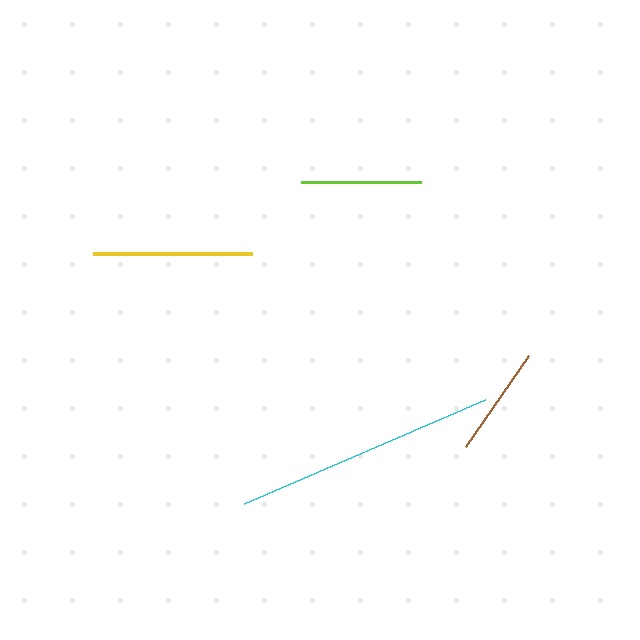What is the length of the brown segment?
The brown segment is approximately 111 pixels long.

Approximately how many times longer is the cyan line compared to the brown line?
The cyan line is approximately 2.4 times the length of the brown line.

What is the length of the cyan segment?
The cyan segment is approximately 263 pixels long.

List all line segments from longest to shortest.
From longest to shortest: cyan, yellow, lime, brown.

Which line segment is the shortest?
The brown line is the shortest at approximately 111 pixels.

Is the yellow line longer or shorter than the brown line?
The yellow line is longer than the brown line.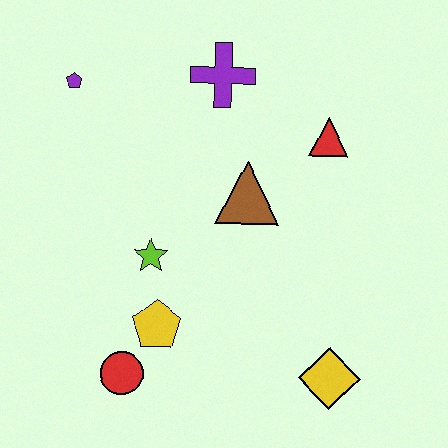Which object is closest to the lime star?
The yellow pentagon is closest to the lime star.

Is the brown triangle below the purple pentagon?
Yes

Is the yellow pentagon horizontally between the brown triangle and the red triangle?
No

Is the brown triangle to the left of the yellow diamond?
Yes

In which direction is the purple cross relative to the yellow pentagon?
The purple cross is above the yellow pentagon.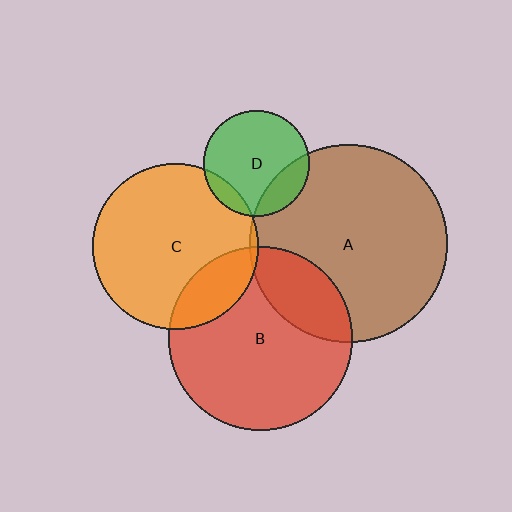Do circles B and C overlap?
Yes.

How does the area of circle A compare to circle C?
Approximately 1.4 times.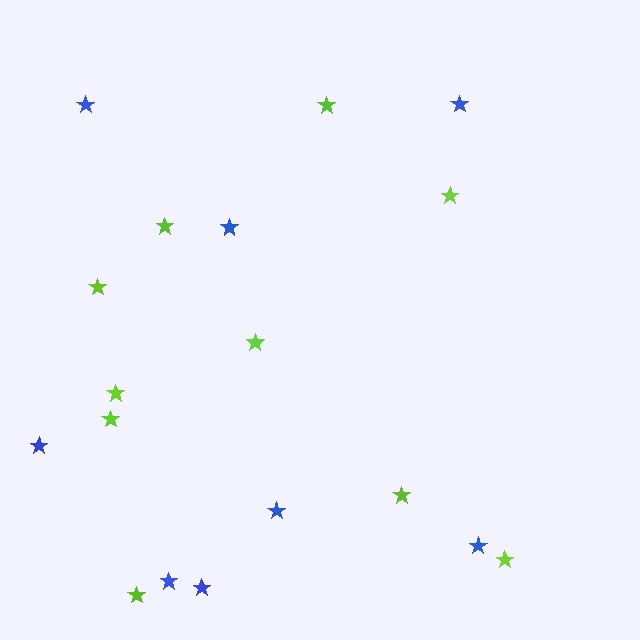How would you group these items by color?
There are 2 groups: one group of blue stars (8) and one group of lime stars (10).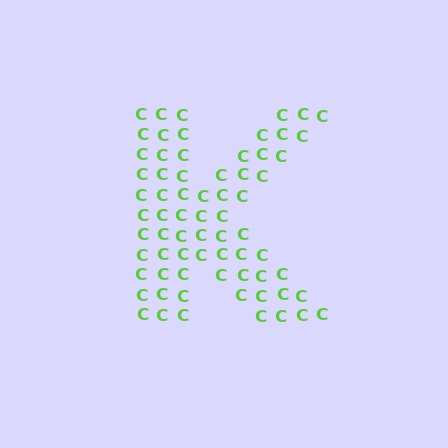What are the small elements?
The small elements are letter C's.